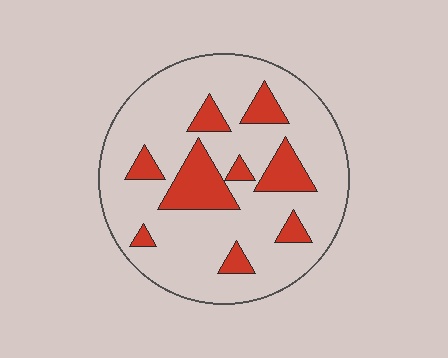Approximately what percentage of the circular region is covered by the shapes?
Approximately 20%.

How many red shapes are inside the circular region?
9.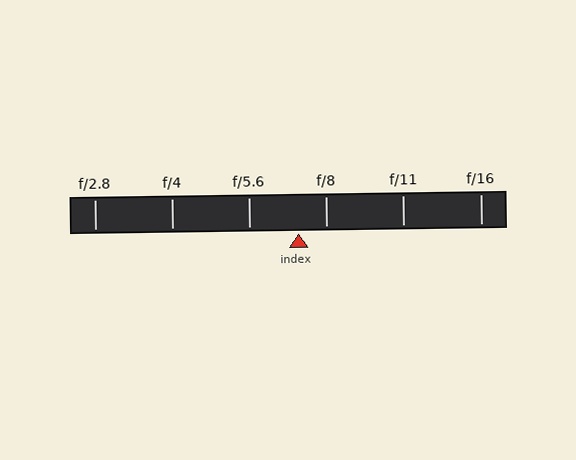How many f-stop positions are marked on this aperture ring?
There are 6 f-stop positions marked.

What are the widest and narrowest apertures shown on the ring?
The widest aperture shown is f/2.8 and the narrowest is f/16.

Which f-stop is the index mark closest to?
The index mark is closest to f/8.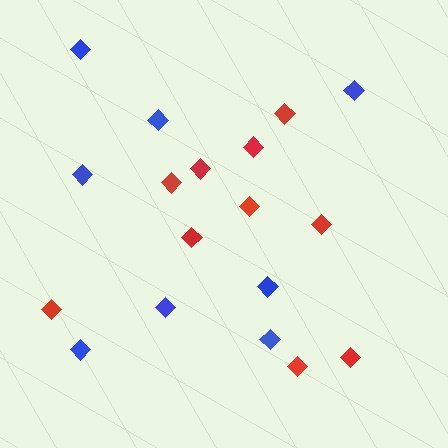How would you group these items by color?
There are 2 groups: one group of red diamonds (10) and one group of blue diamonds (8).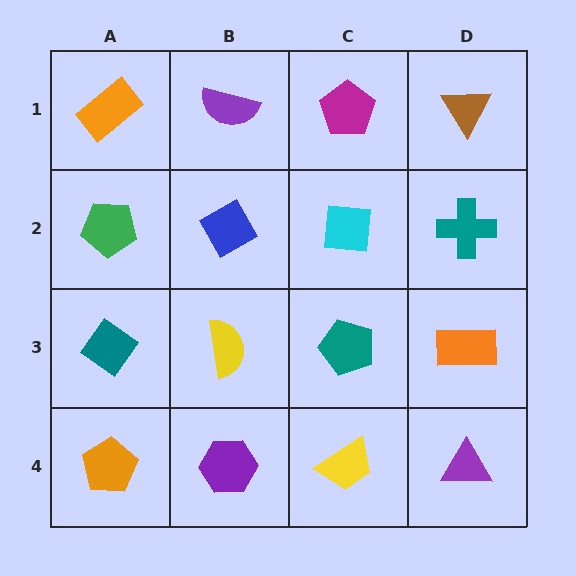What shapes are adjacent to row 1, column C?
A cyan square (row 2, column C), a purple semicircle (row 1, column B), a brown triangle (row 1, column D).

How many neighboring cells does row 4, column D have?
2.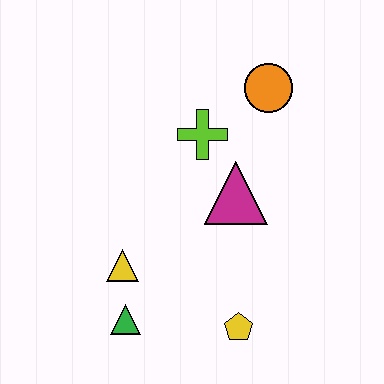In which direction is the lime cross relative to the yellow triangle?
The lime cross is above the yellow triangle.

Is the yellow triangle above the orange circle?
No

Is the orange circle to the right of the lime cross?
Yes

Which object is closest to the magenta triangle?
The lime cross is closest to the magenta triangle.